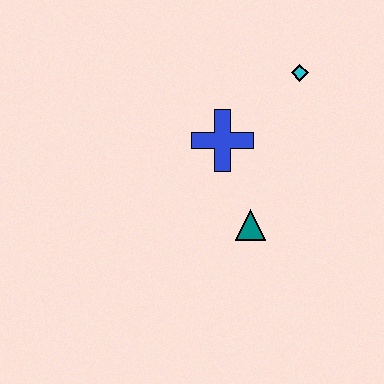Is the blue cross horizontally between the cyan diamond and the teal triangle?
No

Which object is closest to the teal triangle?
The blue cross is closest to the teal triangle.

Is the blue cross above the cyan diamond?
No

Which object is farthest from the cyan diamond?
The teal triangle is farthest from the cyan diamond.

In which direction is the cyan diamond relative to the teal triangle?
The cyan diamond is above the teal triangle.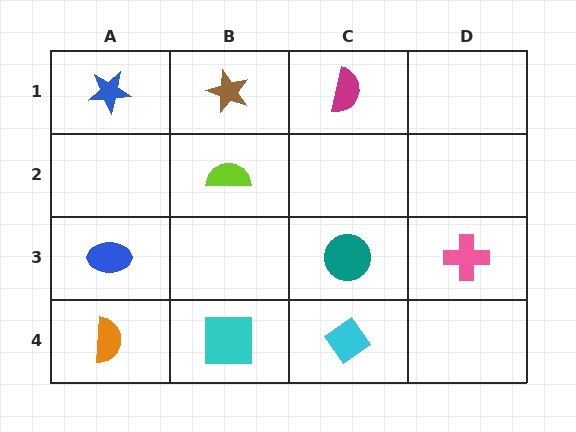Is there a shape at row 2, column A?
No, that cell is empty.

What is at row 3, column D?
A pink cross.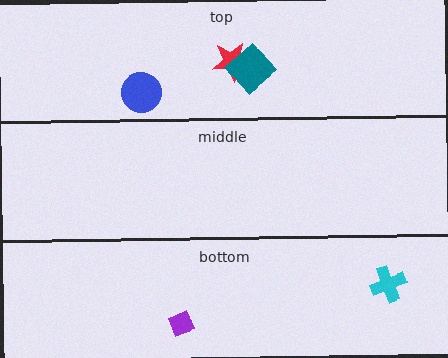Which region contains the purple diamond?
The bottom region.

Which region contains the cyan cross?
The bottom region.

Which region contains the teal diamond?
The top region.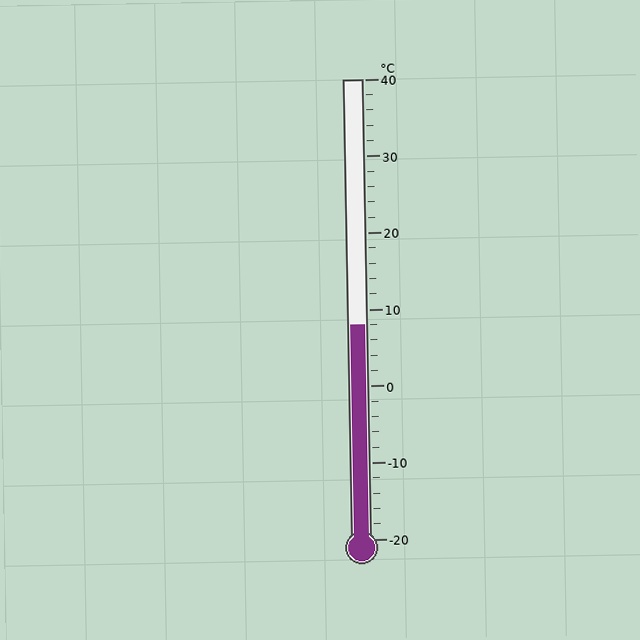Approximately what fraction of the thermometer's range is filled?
The thermometer is filled to approximately 45% of its range.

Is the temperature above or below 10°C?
The temperature is below 10°C.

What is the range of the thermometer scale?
The thermometer scale ranges from -20°C to 40°C.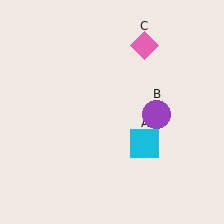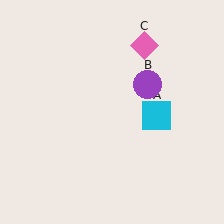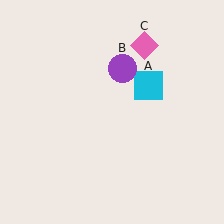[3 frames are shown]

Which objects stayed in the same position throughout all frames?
Pink diamond (object C) remained stationary.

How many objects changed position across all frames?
2 objects changed position: cyan square (object A), purple circle (object B).